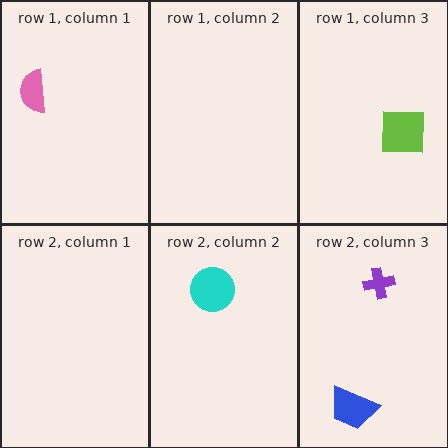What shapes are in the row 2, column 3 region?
The purple cross, the blue trapezoid.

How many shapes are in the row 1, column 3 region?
1.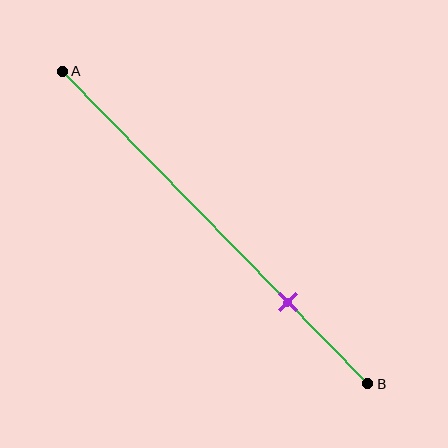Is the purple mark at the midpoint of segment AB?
No, the mark is at about 75% from A, not at the 50% midpoint.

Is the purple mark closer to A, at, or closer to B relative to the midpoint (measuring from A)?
The purple mark is closer to point B than the midpoint of segment AB.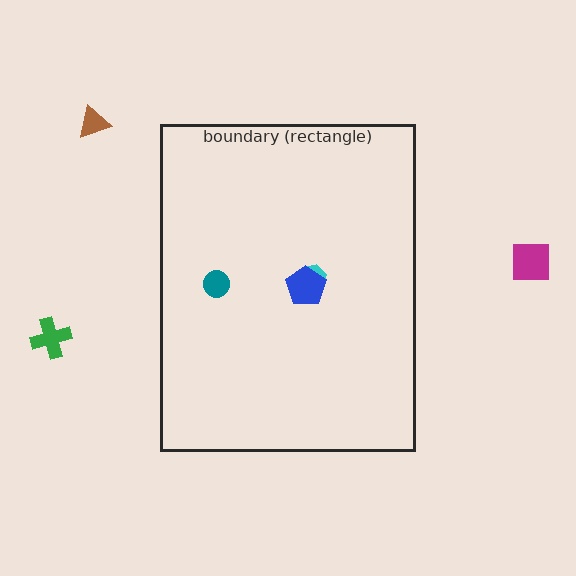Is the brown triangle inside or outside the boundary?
Outside.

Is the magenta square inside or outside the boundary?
Outside.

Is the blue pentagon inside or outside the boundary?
Inside.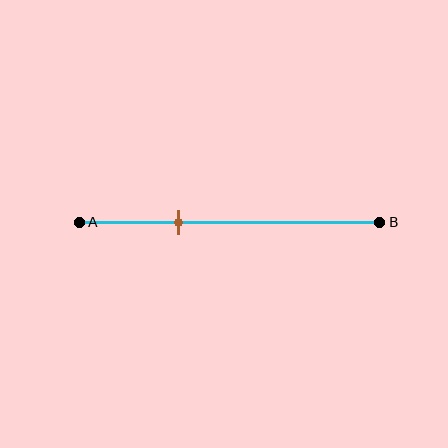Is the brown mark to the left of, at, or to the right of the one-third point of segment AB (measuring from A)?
The brown mark is approximately at the one-third point of segment AB.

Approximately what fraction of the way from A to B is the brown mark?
The brown mark is approximately 35% of the way from A to B.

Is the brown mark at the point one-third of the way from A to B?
Yes, the mark is approximately at the one-third point.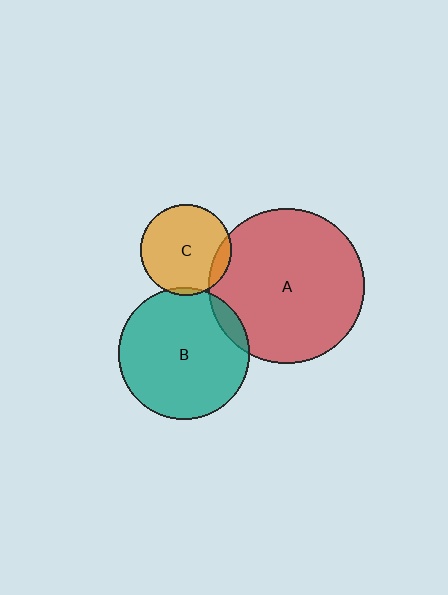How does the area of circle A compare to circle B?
Approximately 1.4 times.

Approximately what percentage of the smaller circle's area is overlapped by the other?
Approximately 10%.